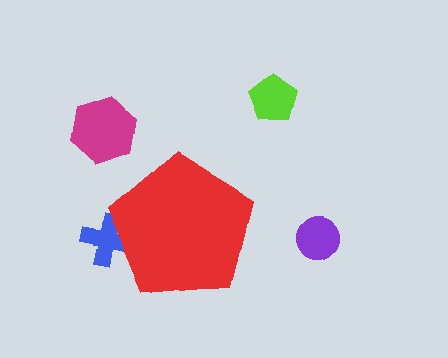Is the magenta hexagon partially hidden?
No, the magenta hexagon is fully visible.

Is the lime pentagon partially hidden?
No, the lime pentagon is fully visible.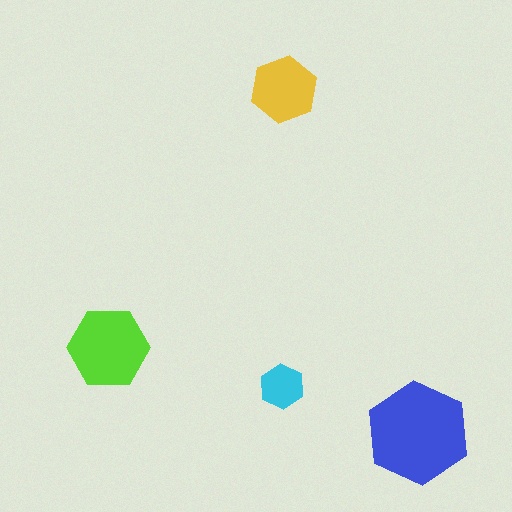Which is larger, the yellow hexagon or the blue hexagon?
The blue one.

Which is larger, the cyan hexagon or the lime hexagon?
The lime one.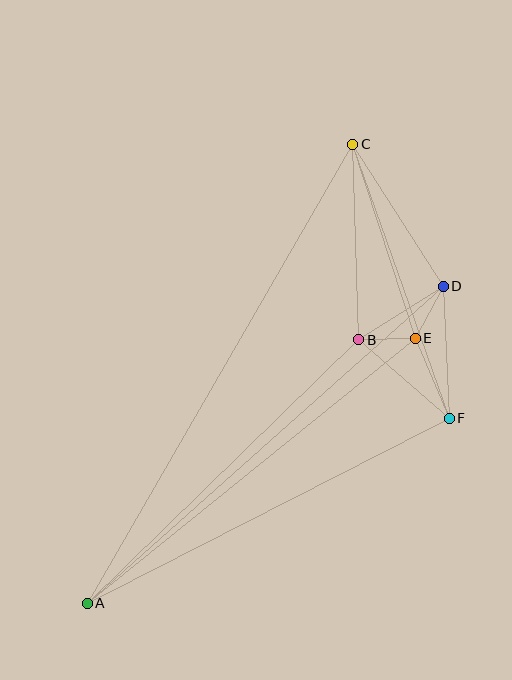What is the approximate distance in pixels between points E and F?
The distance between E and F is approximately 87 pixels.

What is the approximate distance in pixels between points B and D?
The distance between B and D is approximately 100 pixels.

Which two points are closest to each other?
Points B and E are closest to each other.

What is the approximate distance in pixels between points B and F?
The distance between B and F is approximately 120 pixels.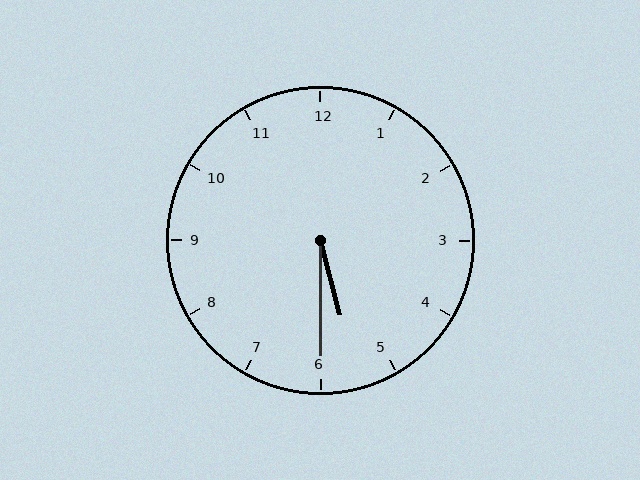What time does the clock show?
5:30.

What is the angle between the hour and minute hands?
Approximately 15 degrees.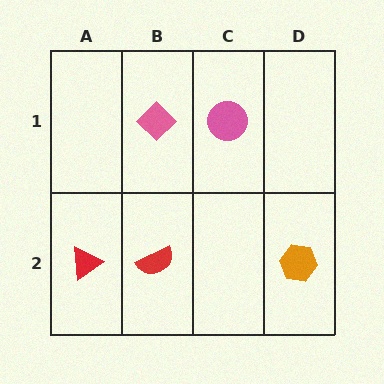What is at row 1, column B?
A pink diamond.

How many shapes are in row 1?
2 shapes.